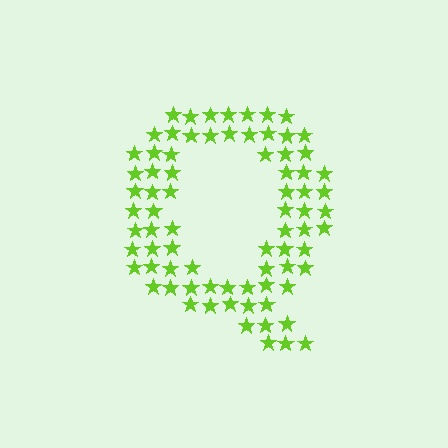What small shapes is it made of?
It is made of small stars.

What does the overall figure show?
The overall figure shows the letter Q.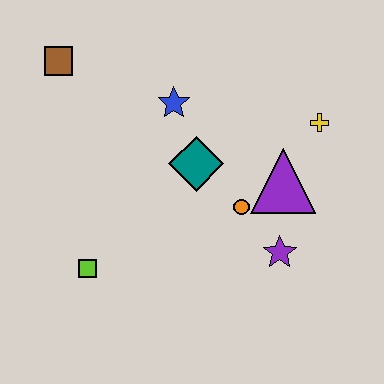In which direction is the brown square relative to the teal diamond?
The brown square is to the left of the teal diamond.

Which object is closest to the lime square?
The teal diamond is closest to the lime square.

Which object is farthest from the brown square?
The purple star is farthest from the brown square.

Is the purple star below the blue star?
Yes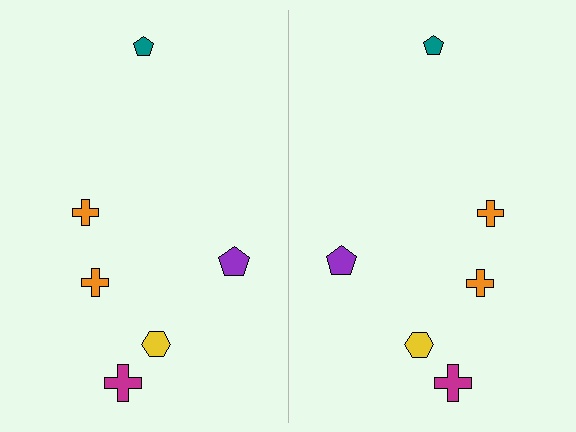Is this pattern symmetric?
Yes, this pattern has bilateral (reflection) symmetry.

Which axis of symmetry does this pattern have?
The pattern has a vertical axis of symmetry running through the center of the image.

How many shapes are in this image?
There are 12 shapes in this image.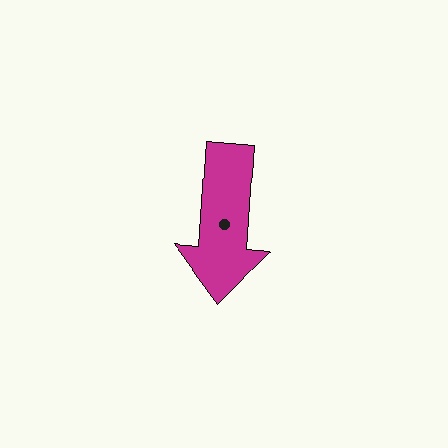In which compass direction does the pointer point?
South.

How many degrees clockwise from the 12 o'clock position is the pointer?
Approximately 184 degrees.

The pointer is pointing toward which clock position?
Roughly 6 o'clock.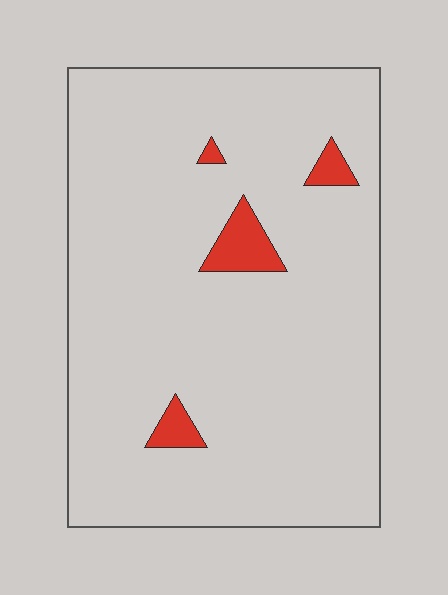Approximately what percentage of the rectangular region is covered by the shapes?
Approximately 5%.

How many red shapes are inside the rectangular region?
4.